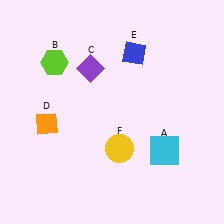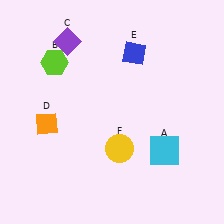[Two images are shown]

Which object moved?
The purple diamond (C) moved up.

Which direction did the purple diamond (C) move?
The purple diamond (C) moved up.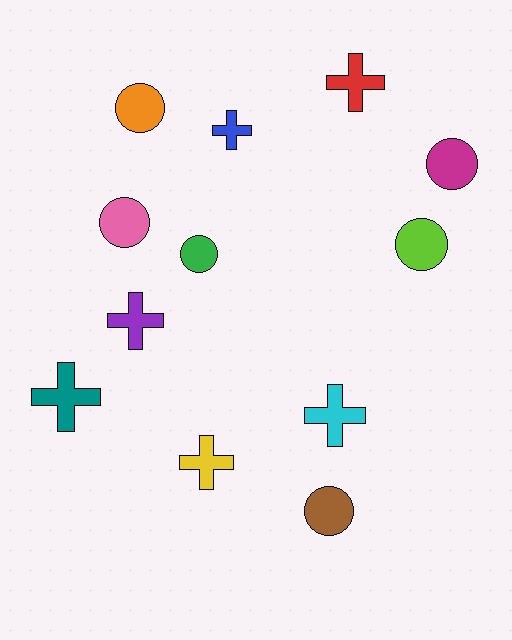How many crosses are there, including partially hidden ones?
There are 6 crosses.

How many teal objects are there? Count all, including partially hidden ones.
There is 1 teal object.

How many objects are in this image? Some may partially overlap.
There are 12 objects.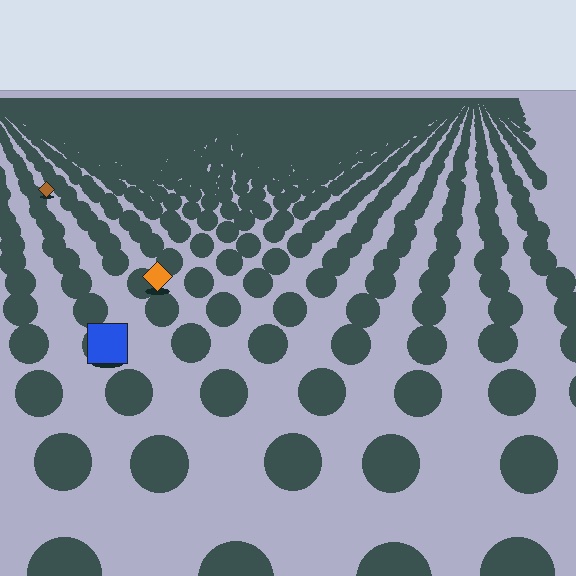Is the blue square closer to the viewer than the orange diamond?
Yes. The blue square is closer — you can tell from the texture gradient: the ground texture is coarser near it.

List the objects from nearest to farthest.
From nearest to farthest: the blue square, the orange diamond, the brown diamond.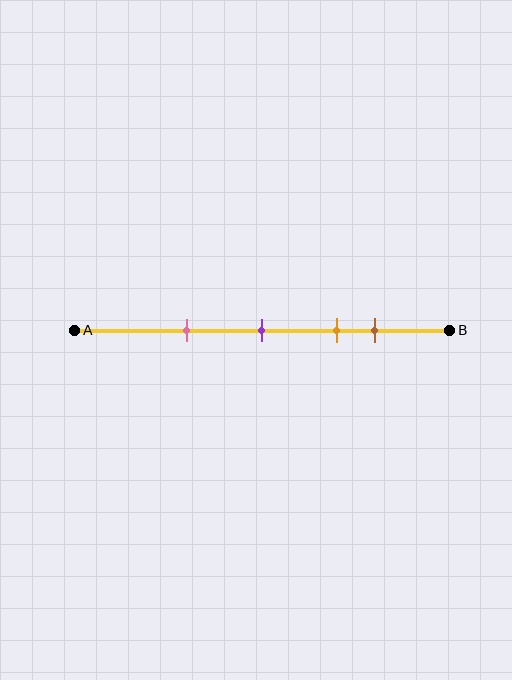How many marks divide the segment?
There are 4 marks dividing the segment.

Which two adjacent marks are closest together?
The orange and brown marks are the closest adjacent pair.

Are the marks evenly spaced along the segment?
No, the marks are not evenly spaced.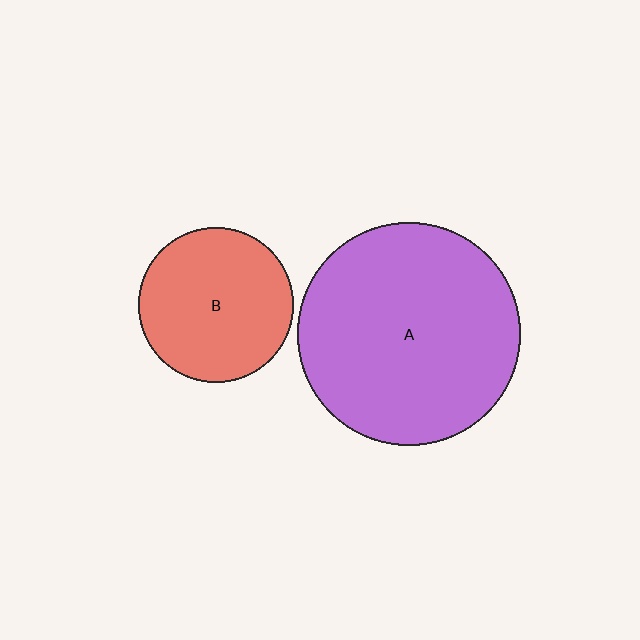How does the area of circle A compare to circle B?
Approximately 2.1 times.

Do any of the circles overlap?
No, none of the circles overlap.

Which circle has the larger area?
Circle A (purple).